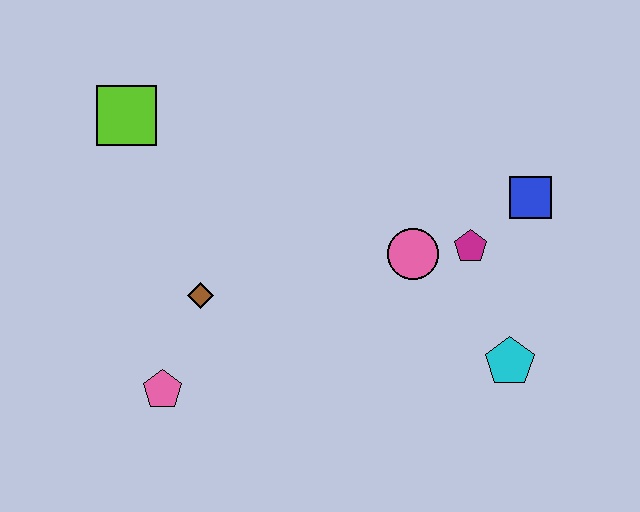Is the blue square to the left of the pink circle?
No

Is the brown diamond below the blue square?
Yes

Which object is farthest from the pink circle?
The lime square is farthest from the pink circle.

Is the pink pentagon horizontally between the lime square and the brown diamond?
Yes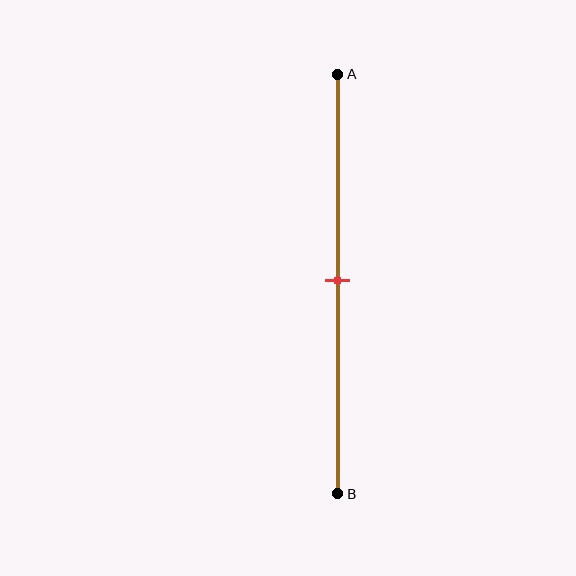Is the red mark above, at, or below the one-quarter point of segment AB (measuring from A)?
The red mark is below the one-quarter point of segment AB.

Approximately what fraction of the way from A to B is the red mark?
The red mark is approximately 50% of the way from A to B.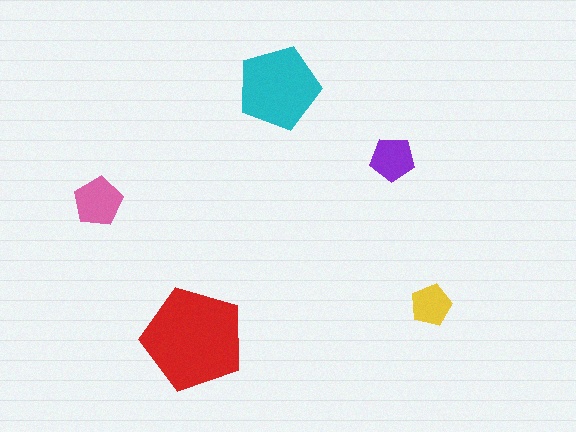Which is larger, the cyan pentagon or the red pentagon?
The red one.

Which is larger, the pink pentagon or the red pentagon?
The red one.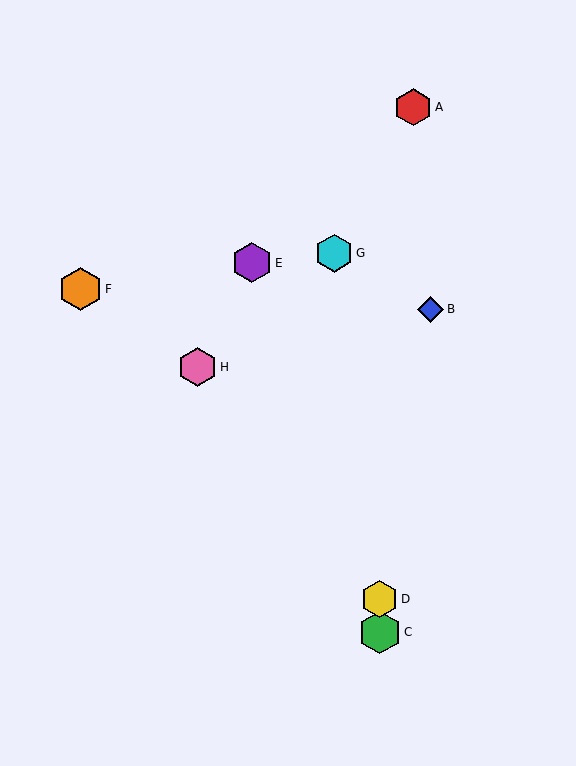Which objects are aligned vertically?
Objects C, D are aligned vertically.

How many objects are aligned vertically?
2 objects (C, D) are aligned vertically.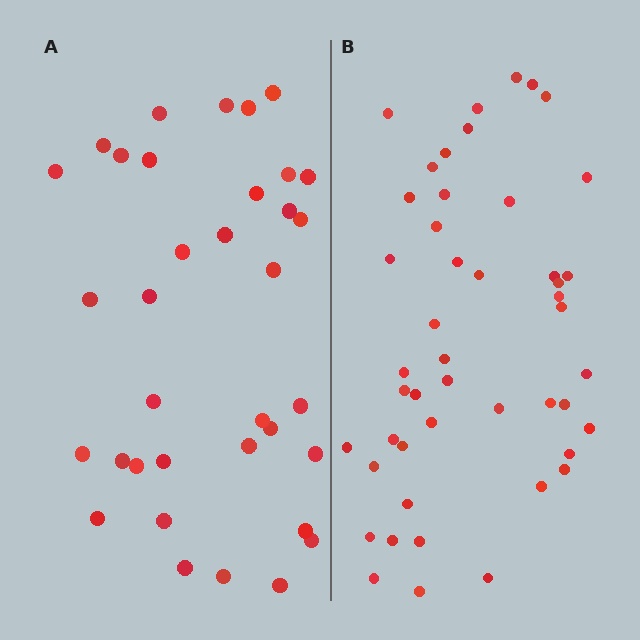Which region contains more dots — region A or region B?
Region B (the right region) has more dots.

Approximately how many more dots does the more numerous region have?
Region B has roughly 12 or so more dots than region A.